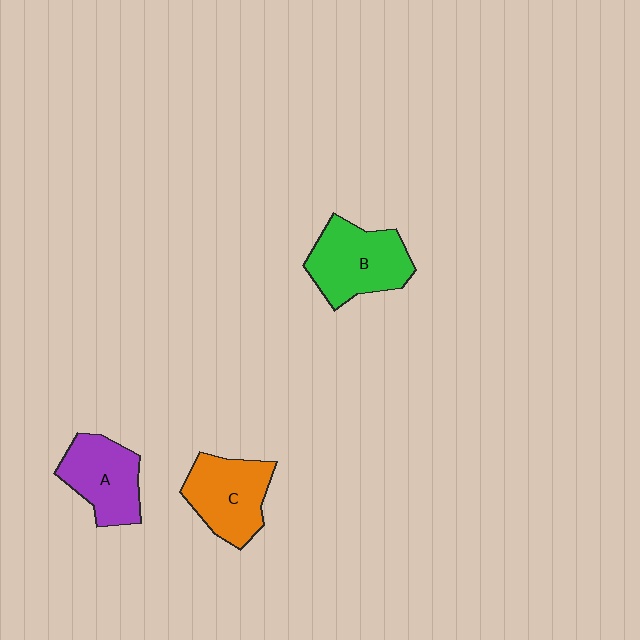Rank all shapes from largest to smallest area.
From largest to smallest: B (green), C (orange), A (purple).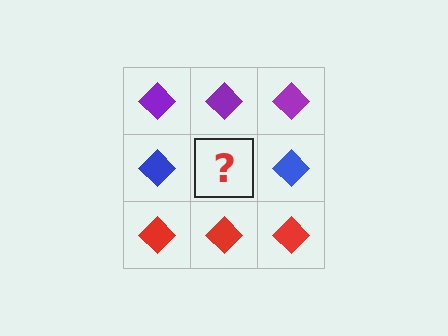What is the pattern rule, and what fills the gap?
The rule is that each row has a consistent color. The gap should be filled with a blue diamond.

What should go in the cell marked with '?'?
The missing cell should contain a blue diamond.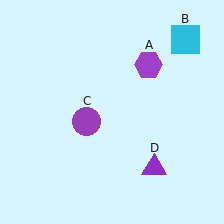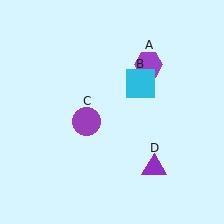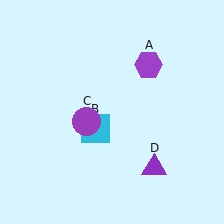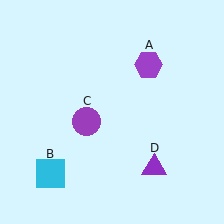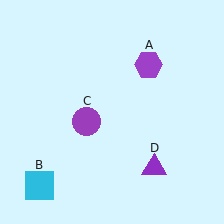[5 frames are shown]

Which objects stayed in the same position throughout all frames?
Purple hexagon (object A) and purple circle (object C) and purple triangle (object D) remained stationary.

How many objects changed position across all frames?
1 object changed position: cyan square (object B).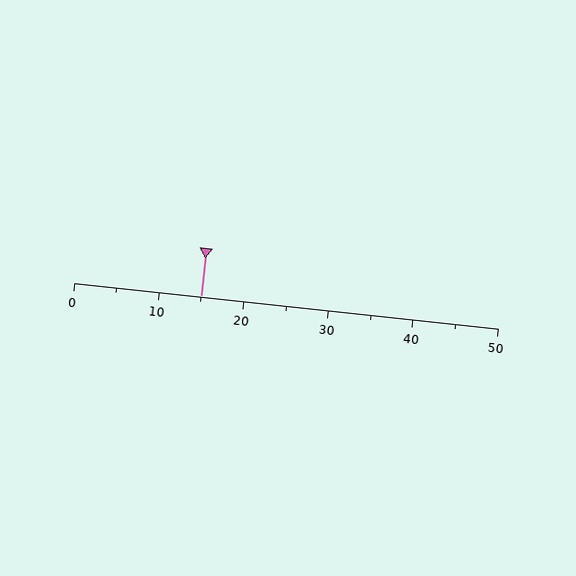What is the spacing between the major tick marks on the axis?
The major ticks are spaced 10 apart.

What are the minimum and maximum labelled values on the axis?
The axis runs from 0 to 50.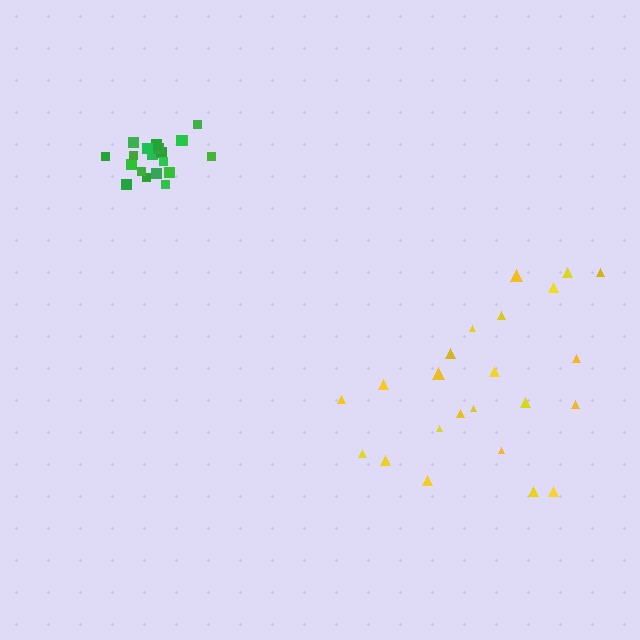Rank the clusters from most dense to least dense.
green, yellow.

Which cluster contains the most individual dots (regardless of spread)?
Yellow (23).